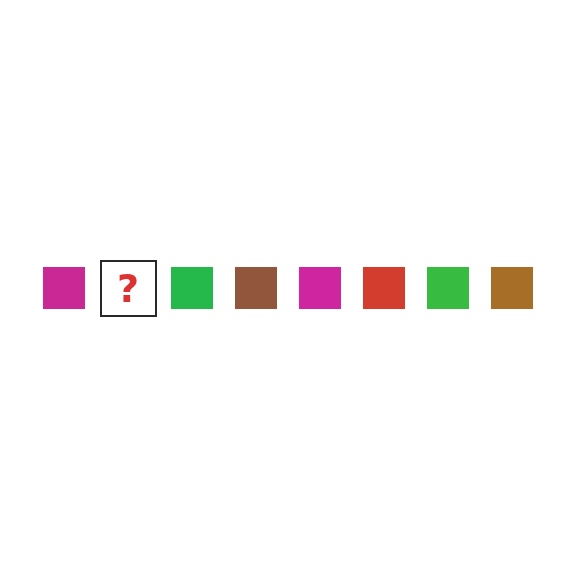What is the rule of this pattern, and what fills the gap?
The rule is that the pattern cycles through magenta, red, green, brown squares. The gap should be filled with a red square.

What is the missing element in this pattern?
The missing element is a red square.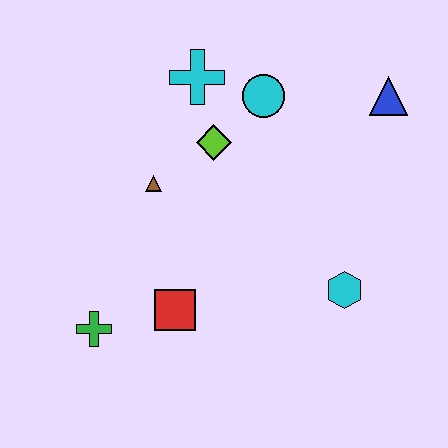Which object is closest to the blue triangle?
The cyan circle is closest to the blue triangle.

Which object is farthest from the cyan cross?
The green cross is farthest from the cyan cross.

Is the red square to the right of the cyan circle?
No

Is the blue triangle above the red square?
Yes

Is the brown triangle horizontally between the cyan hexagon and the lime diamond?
No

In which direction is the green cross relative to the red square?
The green cross is to the left of the red square.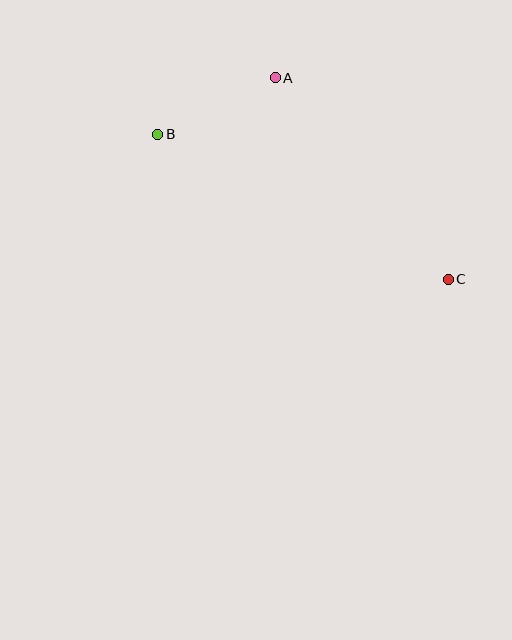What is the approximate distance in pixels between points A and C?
The distance between A and C is approximately 266 pixels.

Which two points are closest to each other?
Points A and B are closest to each other.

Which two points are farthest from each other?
Points B and C are farthest from each other.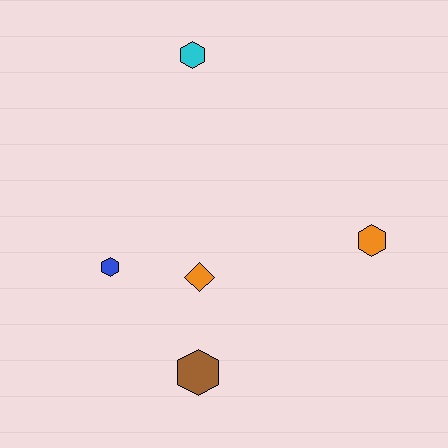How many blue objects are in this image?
There is 1 blue object.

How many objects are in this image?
There are 5 objects.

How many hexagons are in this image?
There are 4 hexagons.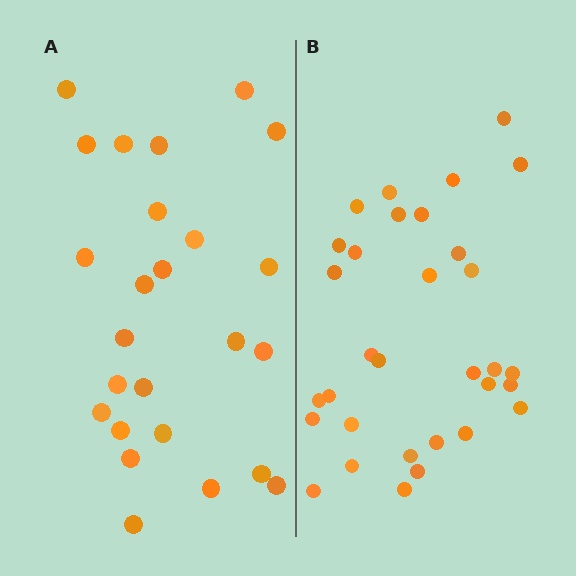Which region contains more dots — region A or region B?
Region B (the right region) has more dots.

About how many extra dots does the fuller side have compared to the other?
Region B has roughly 8 or so more dots than region A.